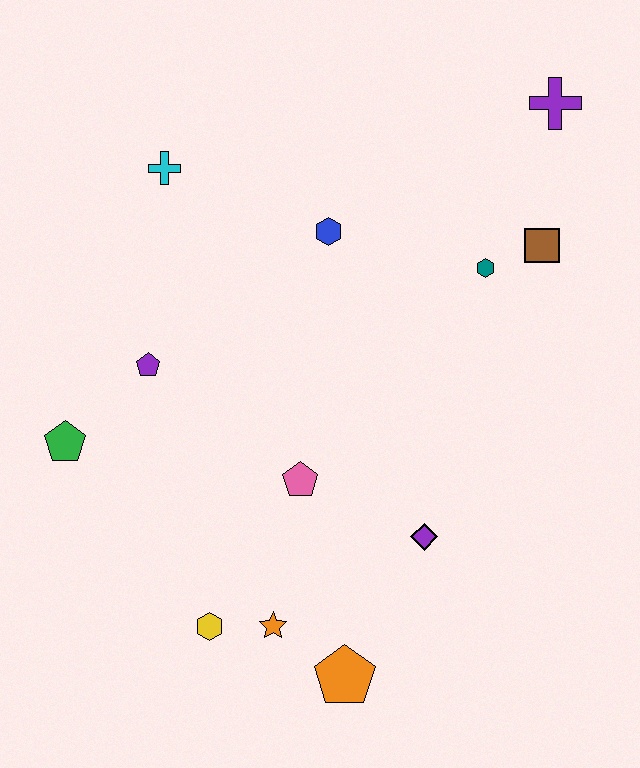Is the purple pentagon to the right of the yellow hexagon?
No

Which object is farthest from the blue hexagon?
The orange pentagon is farthest from the blue hexagon.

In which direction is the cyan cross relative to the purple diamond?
The cyan cross is above the purple diamond.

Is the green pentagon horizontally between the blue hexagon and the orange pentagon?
No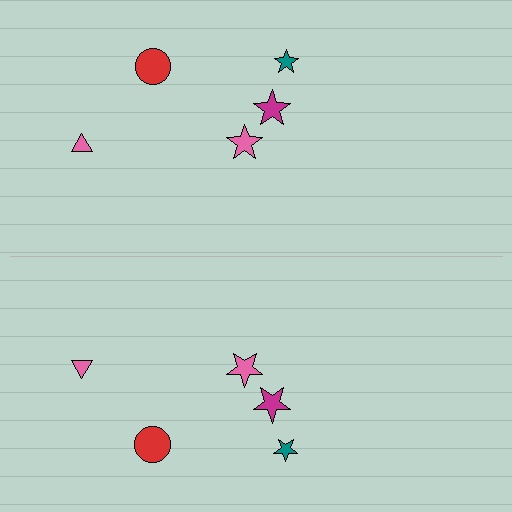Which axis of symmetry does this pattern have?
The pattern has a horizontal axis of symmetry running through the center of the image.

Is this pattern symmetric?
Yes, this pattern has bilateral (reflection) symmetry.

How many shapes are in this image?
There are 10 shapes in this image.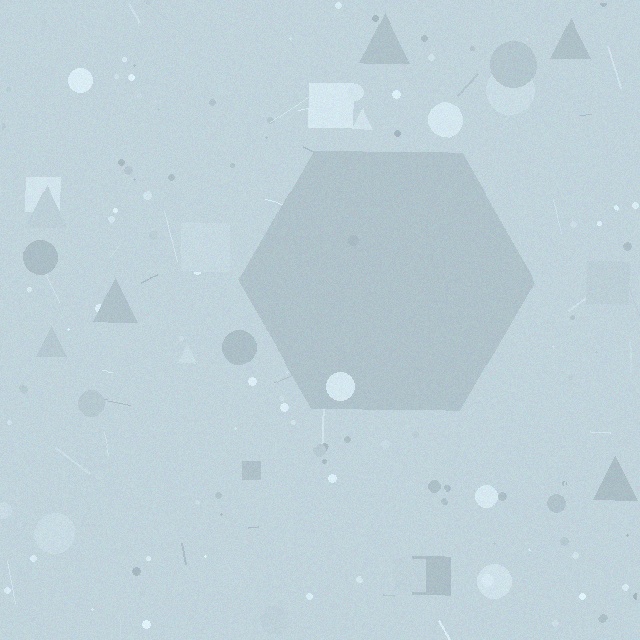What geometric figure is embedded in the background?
A hexagon is embedded in the background.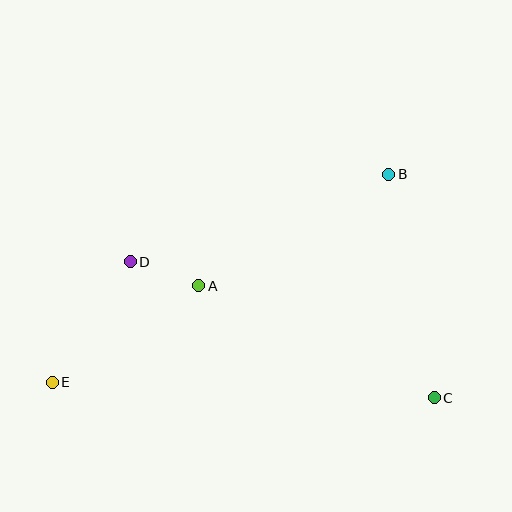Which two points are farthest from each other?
Points B and E are farthest from each other.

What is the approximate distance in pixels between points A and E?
The distance between A and E is approximately 175 pixels.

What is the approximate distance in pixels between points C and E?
The distance between C and E is approximately 382 pixels.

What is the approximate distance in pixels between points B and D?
The distance between B and D is approximately 273 pixels.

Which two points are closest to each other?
Points A and D are closest to each other.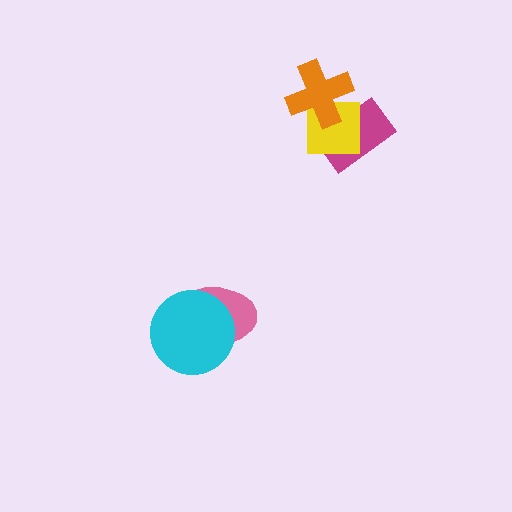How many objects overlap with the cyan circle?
1 object overlaps with the cyan circle.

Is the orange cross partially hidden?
No, no other shape covers it.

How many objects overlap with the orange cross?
2 objects overlap with the orange cross.